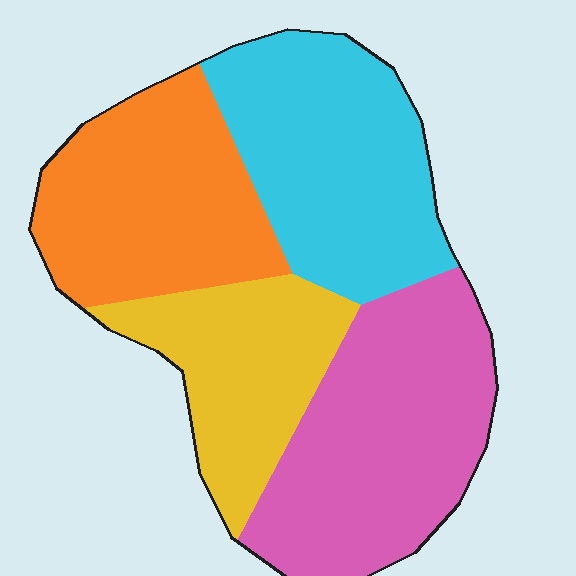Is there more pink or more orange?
Pink.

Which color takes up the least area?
Yellow, at roughly 20%.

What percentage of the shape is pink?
Pink covers around 30% of the shape.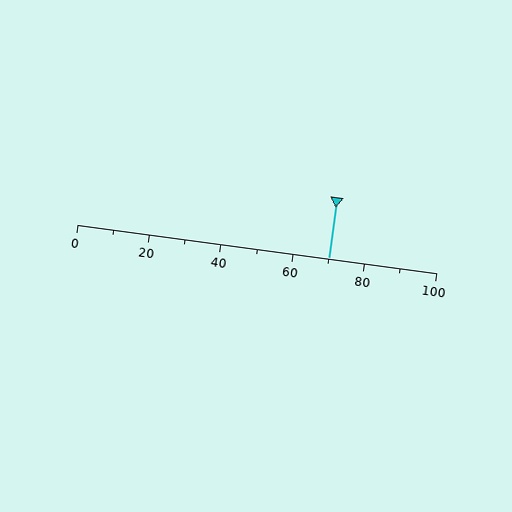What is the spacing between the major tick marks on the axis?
The major ticks are spaced 20 apart.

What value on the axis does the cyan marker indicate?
The marker indicates approximately 70.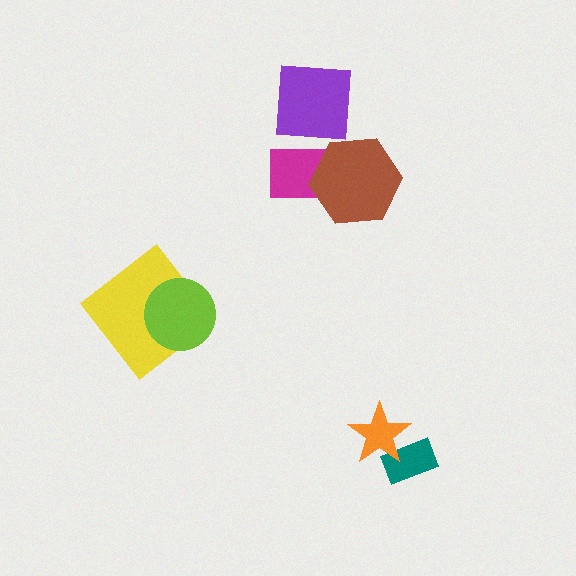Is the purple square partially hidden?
No, no other shape covers it.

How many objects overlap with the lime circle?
1 object overlaps with the lime circle.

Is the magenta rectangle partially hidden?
Yes, it is partially covered by another shape.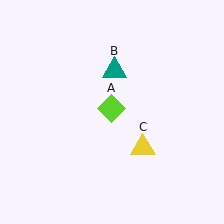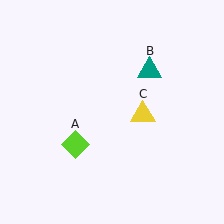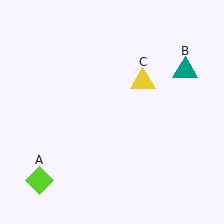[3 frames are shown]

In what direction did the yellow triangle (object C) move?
The yellow triangle (object C) moved up.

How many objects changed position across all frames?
3 objects changed position: lime diamond (object A), teal triangle (object B), yellow triangle (object C).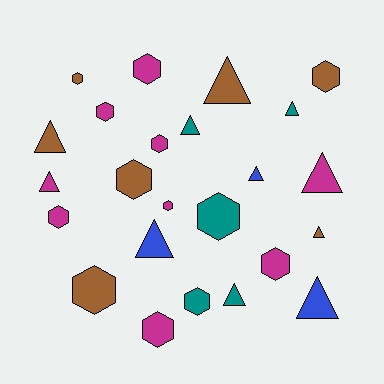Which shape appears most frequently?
Hexagon, with 13 objects.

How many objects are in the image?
There are 24 objects.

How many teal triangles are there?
There are 3 teal triangles.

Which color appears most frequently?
Magenta, with 9 objects.